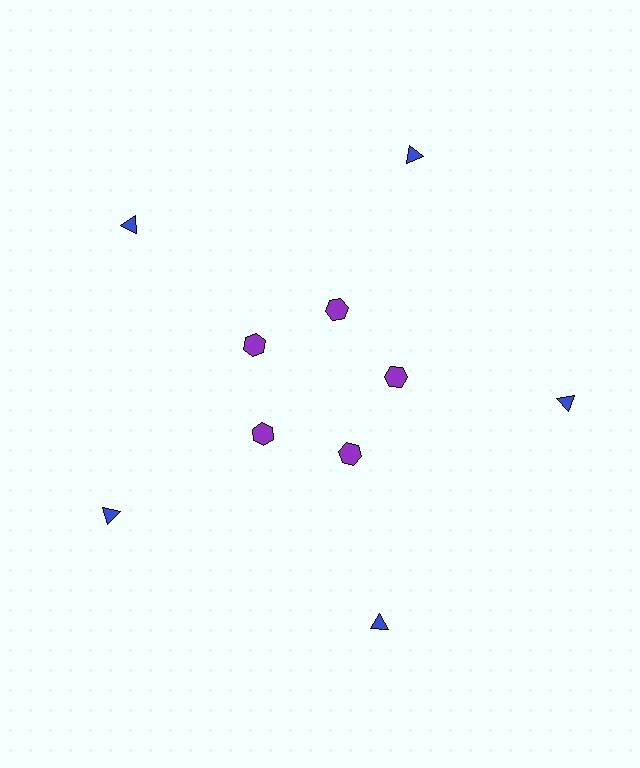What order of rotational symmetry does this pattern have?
This pattern has 5-fold rotational symmetry.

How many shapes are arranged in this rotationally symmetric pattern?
There are 10 shapes, arranged in 5 groups of 2.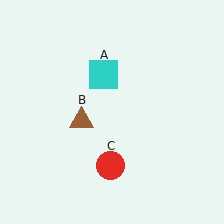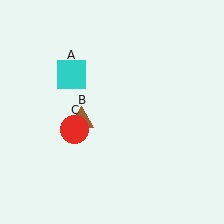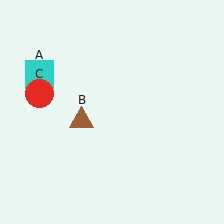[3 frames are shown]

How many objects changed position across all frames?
2 objects changed position: cyan square (object A), red circle (object C).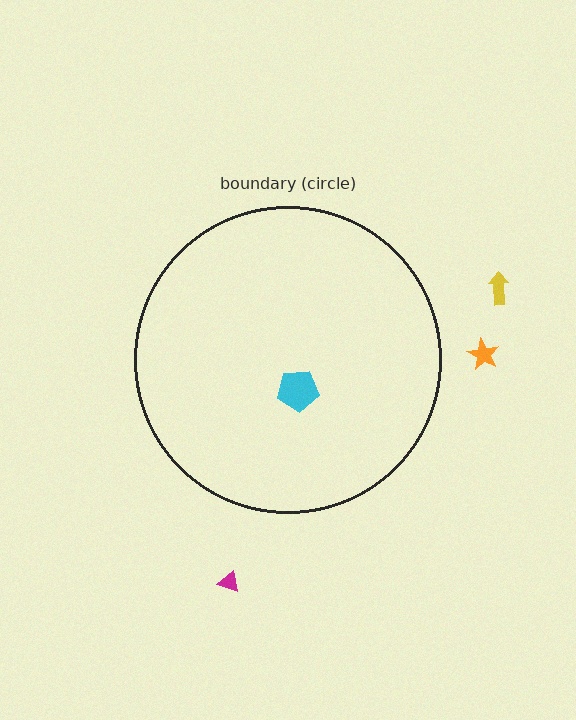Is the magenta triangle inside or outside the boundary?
Outside.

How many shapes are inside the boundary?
1 inside, 3 outside.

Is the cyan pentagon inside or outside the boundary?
Inside.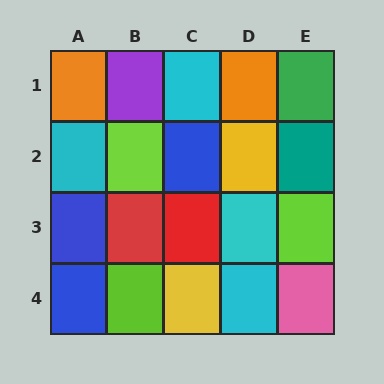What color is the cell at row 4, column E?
Pink.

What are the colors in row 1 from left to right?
Orange, purple, cyan, orange, green.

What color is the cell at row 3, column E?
Lime.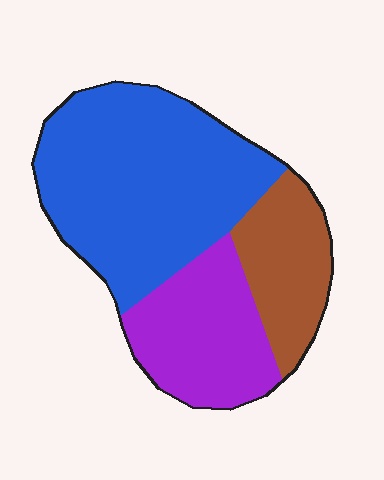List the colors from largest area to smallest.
From largest to smallest: blue, purple, brown.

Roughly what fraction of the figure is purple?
Purple covers roughly 25% of the figure.